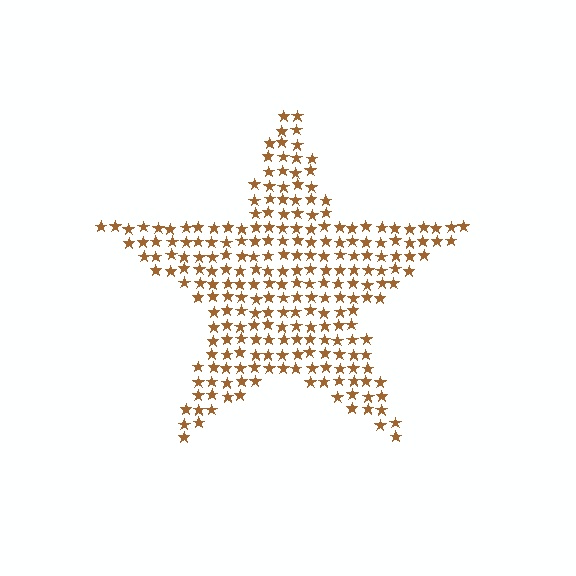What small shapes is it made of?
It is made of small stars.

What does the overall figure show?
The overall figure shows a star.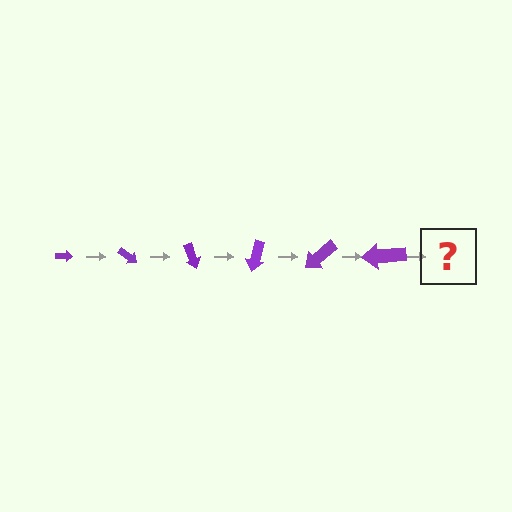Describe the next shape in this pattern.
It should be an arrow, larger than the previous one and rotated 210 degrees from the start.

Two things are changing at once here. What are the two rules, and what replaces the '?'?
The two rules are that the arrow grows larger each step and it rotates 35 degrees each step. The '?' should be an arrow, larger than the previous one and rotated 210 degrees from the start.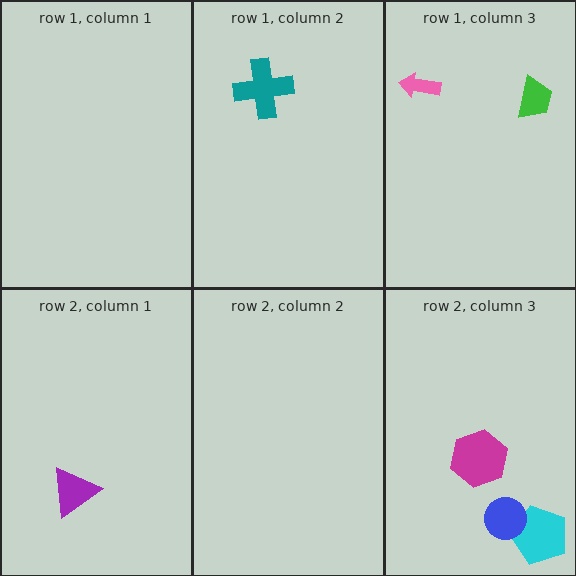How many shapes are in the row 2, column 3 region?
3.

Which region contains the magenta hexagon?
The row 2, column 3 region.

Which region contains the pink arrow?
The row 1, column 3 region.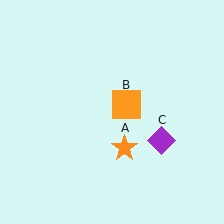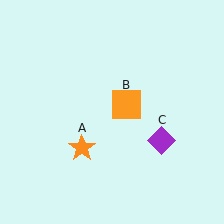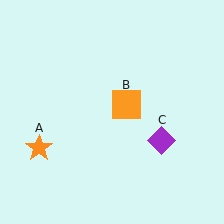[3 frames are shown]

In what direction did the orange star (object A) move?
The orange star (object A) moved left.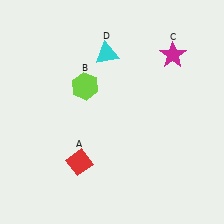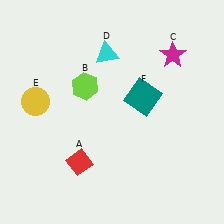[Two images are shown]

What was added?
A yellow circle (E), a teal square (F) were added in Image 2.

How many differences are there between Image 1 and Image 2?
There are 2 differences between the two images.